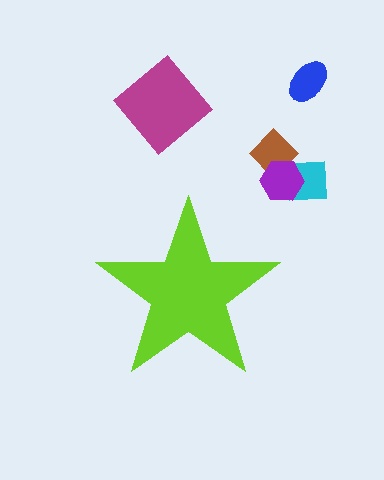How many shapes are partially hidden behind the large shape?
0 shapes are partially hidden.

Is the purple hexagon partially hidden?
No, the purple hexagon is fully visible.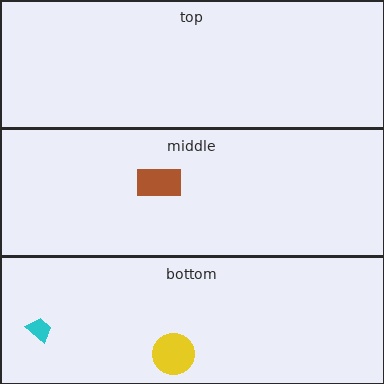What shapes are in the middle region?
The brown rectangle.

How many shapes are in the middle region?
1.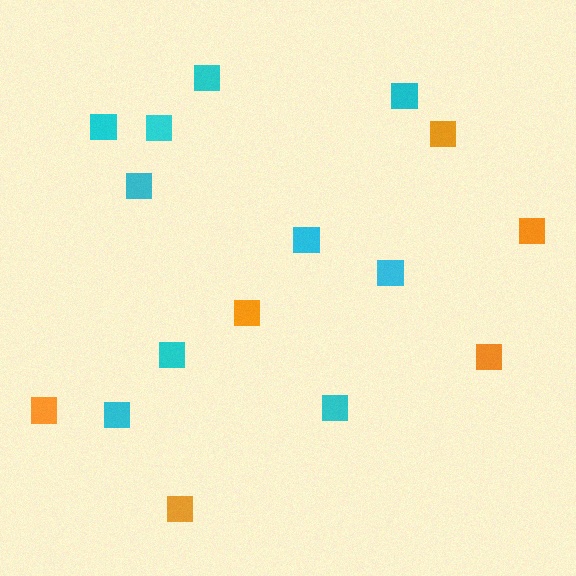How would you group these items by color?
There are 2 groups: one group of orange squares (6) and one group of cyan squares (10).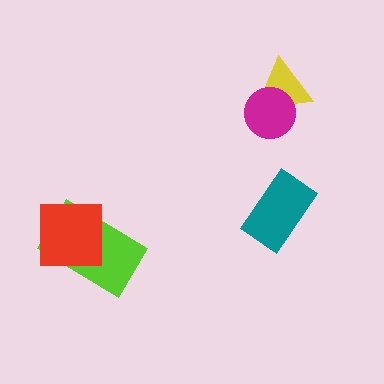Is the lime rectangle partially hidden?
Yes, it is partially covered by another shape.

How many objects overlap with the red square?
1 object overlaps with the red square.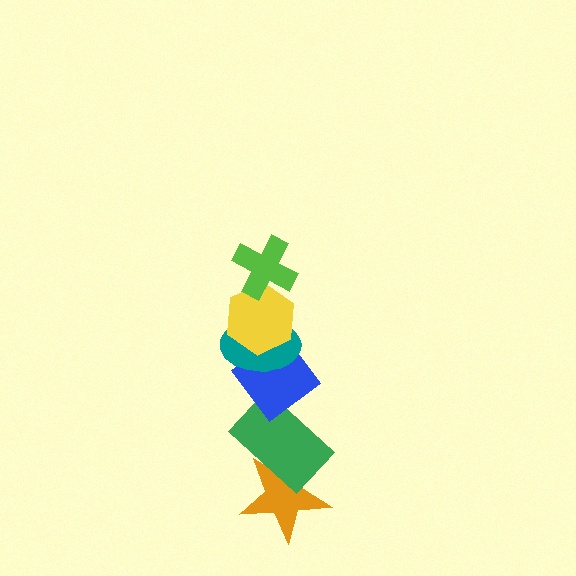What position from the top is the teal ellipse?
The teal ellipse is 3rd from the top.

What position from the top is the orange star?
The orange star is 6th from the top.